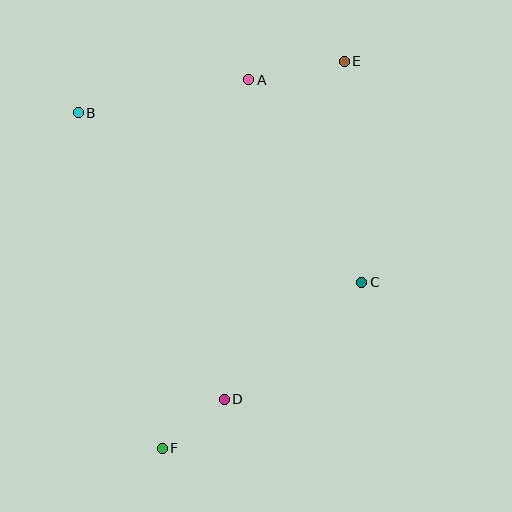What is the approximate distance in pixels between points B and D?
The distance between B and D is approximately 322 pixels.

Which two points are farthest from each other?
Points E and F are farthest from each other.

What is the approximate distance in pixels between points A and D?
The distance between A and D is approximately 320 pixels.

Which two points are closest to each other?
Points D and F are closest to each other.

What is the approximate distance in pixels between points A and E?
The distance between A and E is approximately 97 pixels.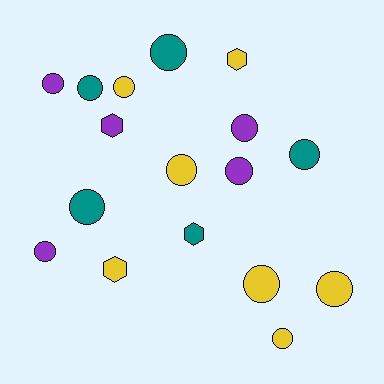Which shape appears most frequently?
Circle, with 13 objects.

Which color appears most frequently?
Yellow, with 7 objects.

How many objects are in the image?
There are 17 objects.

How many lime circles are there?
There are no lime circles.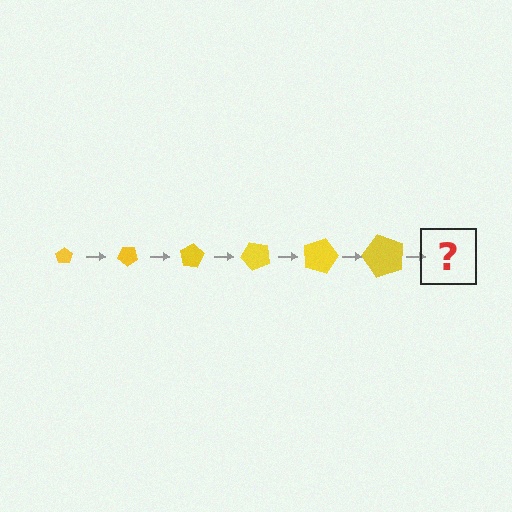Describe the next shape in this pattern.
It should be a pentagon, larger than the previous one and rotated 240 degrees from the start.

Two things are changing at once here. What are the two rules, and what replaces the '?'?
The two rules are that the pentagon grows larger each step and it rotates 40 degrees each step. The '?' should be a pentagon, larger than the previous one and rotated 240 degrees from the start.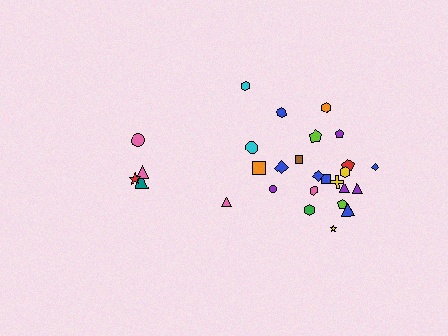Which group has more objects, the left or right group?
The right group.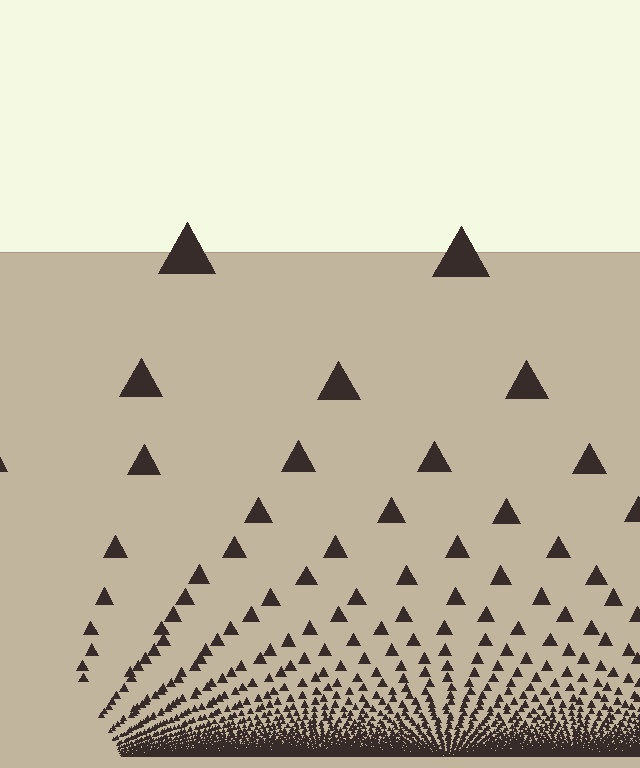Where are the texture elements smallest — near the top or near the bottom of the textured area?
Near the bottom.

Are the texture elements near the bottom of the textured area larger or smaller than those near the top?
Smaller. The gradient is inverted — elements near the bottom are smaller and denser.